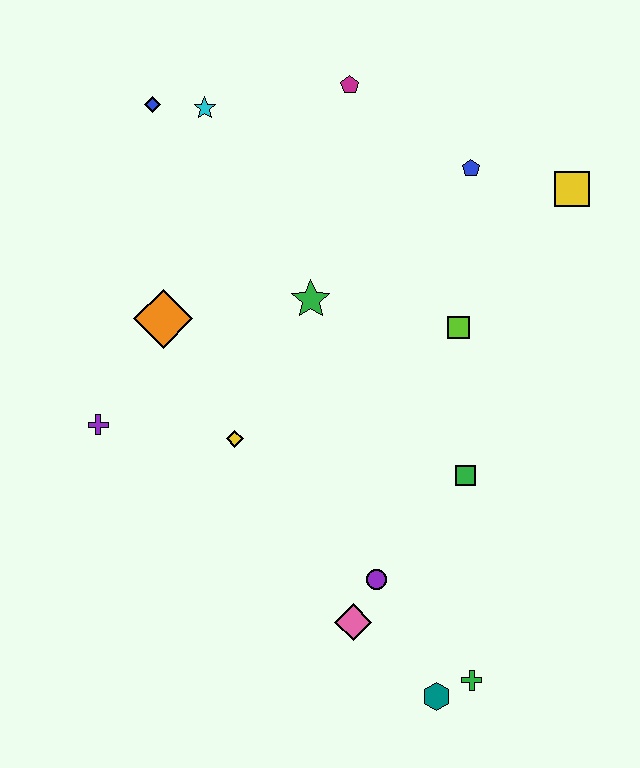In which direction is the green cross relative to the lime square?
The green cross is below the lime square.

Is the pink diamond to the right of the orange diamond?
Yes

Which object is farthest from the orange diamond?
The green cross is farthest from the orange diamond.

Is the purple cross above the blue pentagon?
No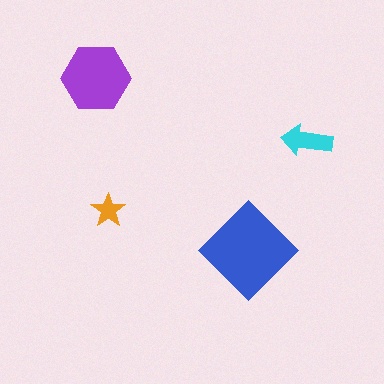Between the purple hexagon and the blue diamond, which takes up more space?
The blue diamond.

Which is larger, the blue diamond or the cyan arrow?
The blue diamond.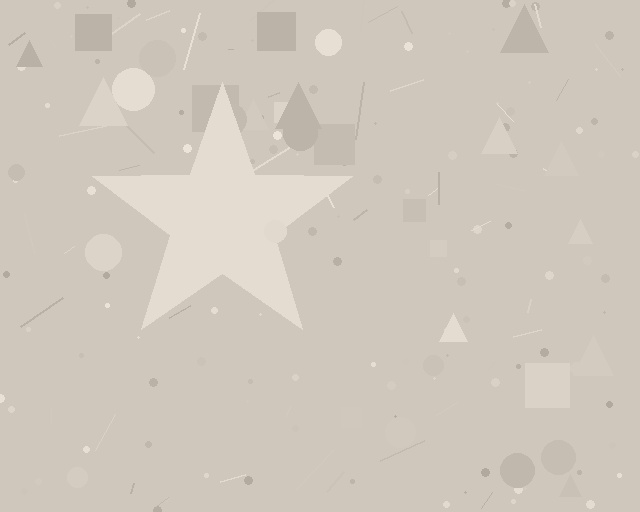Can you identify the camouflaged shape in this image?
The camouflaged shape is a star.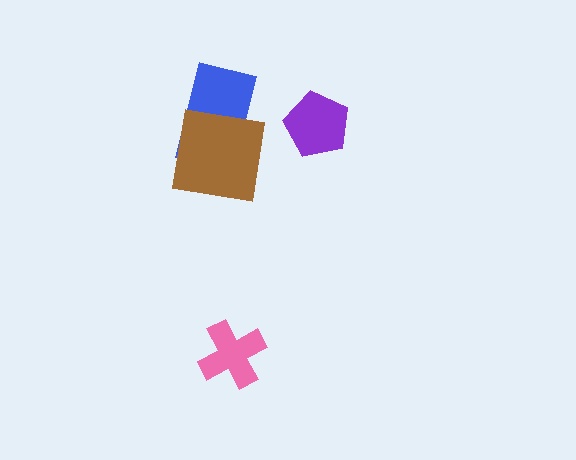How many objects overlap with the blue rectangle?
1 object overlaps with the blue rectangle.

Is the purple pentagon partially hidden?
No, no other shape covers it.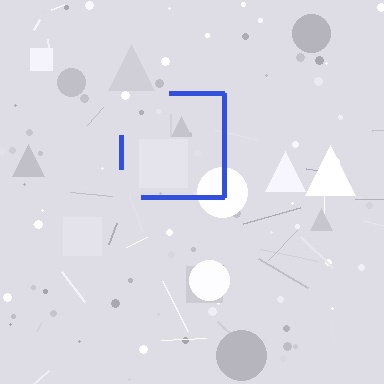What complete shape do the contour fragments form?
The contour fragments form a square.